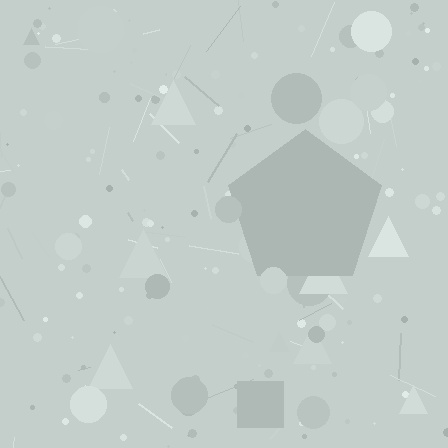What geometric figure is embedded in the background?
A pentagon is embedded in the background.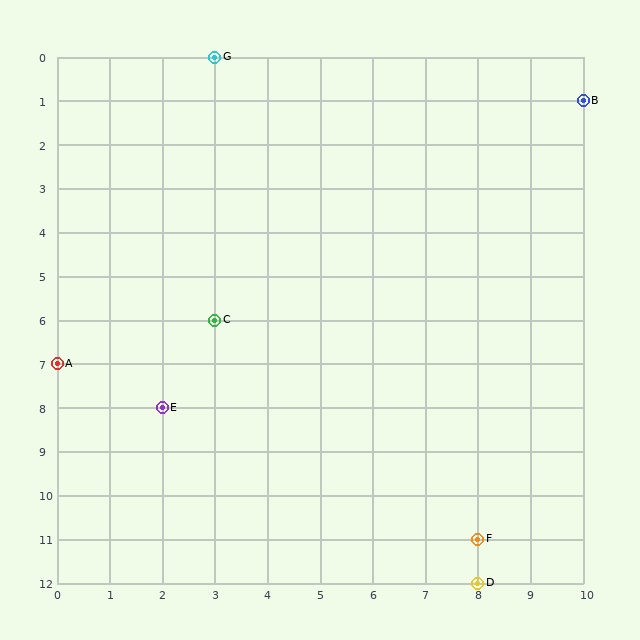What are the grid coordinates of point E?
Point E is at grid coordinates (2, 8).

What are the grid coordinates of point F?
Point F is at grid coordinates (8, 11).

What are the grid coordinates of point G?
Point G is at grid coordinates (3, 0).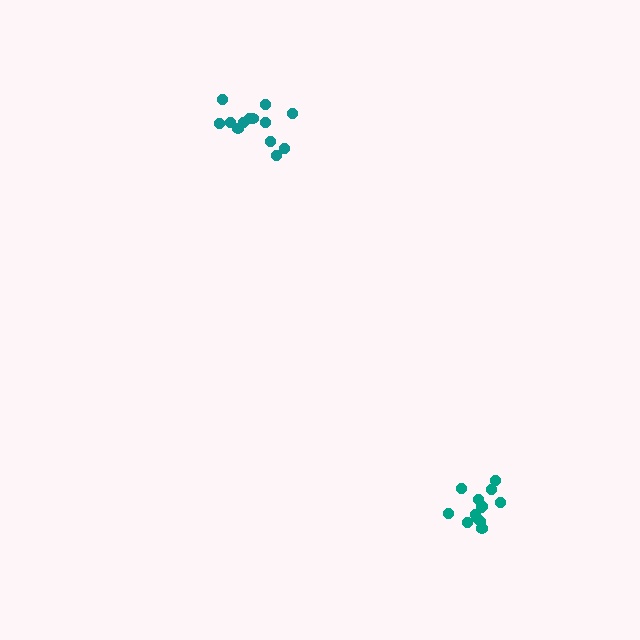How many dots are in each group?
Group 1: 13 dots, Group 2: 13 dots (26 total).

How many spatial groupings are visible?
There are 2 spatial groupings.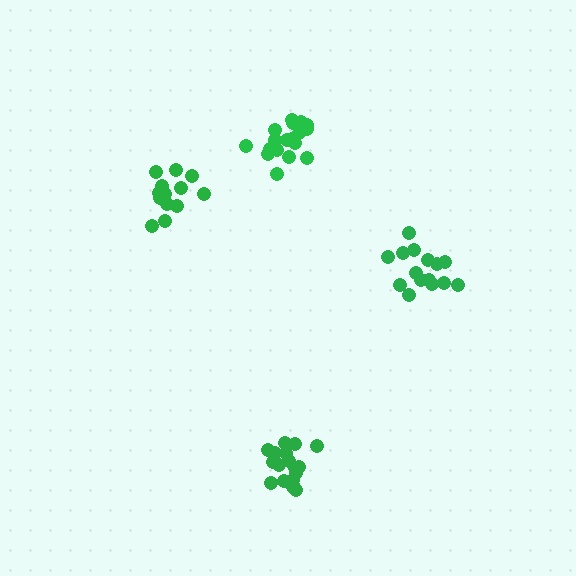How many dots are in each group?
Group 1: 14 dots, Group 2: 19 dots, Group 3: 16 dots, Group 4: 19 dots (68 total).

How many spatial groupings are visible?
There are 4 spatial groupings.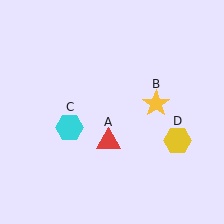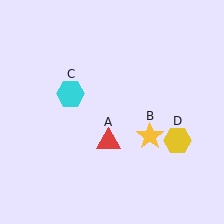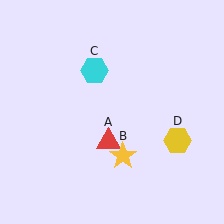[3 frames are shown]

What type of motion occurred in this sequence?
The yellow star (object B), cyan hexagon (object C) rotated clockwise around the center of the scene.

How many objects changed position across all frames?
2 objects changed position: yellow star (object B), cyan hexagon (object C).